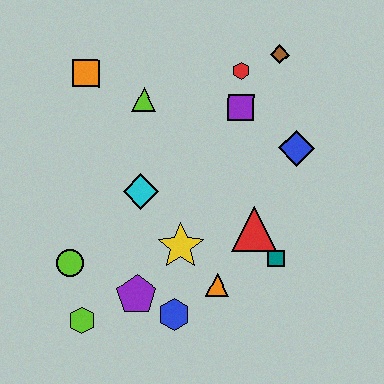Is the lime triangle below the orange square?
Yes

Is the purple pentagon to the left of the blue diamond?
Yes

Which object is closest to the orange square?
The lime triangle is closest to the orange square.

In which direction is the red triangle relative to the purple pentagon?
The red triangle is to the right of the purple pentagon.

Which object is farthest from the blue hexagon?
The brown diamond is farthest from the blue hexagon.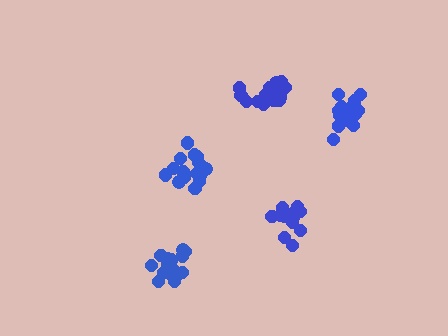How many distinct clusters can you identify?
There are 5 distinct clusters.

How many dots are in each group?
Group 1: 15 dots, Group 2: 18 dots, Group 3: 17 dots, Group 4: 18 dots, Group 5: 14 dots (82 total).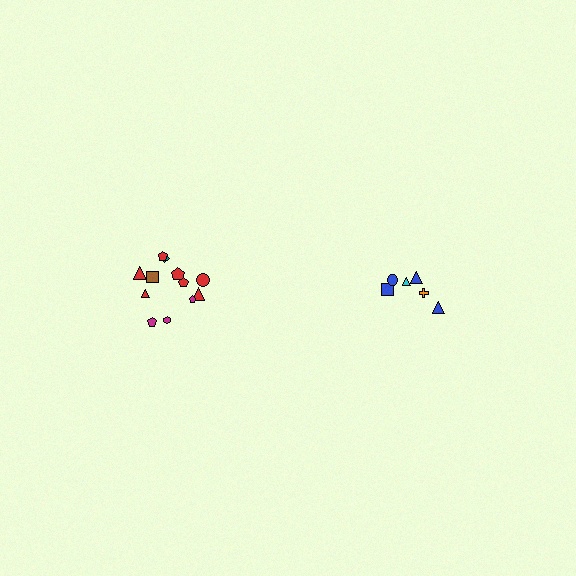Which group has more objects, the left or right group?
The left group.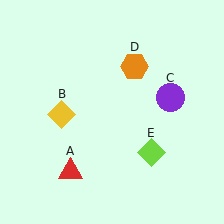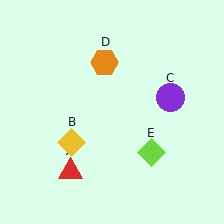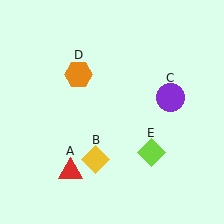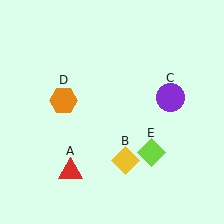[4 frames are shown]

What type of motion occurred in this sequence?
The yellow diamond (object B), orange hexagon (object D) rotated counterclockwise around the center of the scene.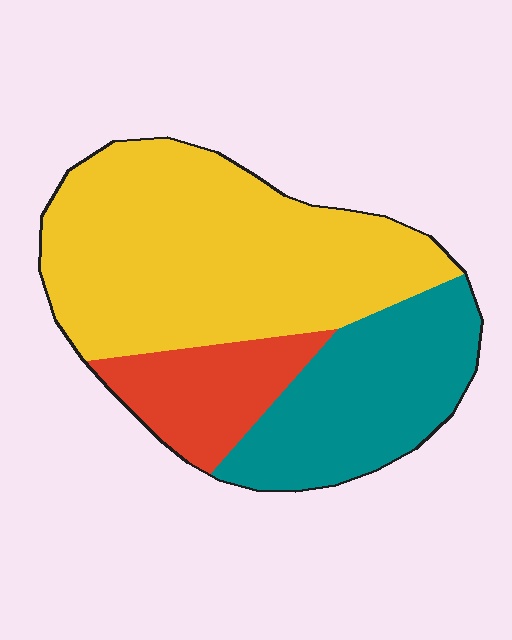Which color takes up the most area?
Yellow, at roughly 55%.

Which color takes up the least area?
Red, at roughly 15%.